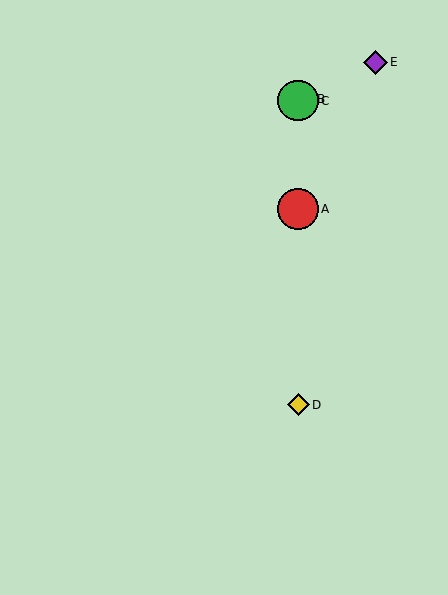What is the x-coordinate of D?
Object D is at x≈298.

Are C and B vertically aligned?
Yes, both are at x≈298.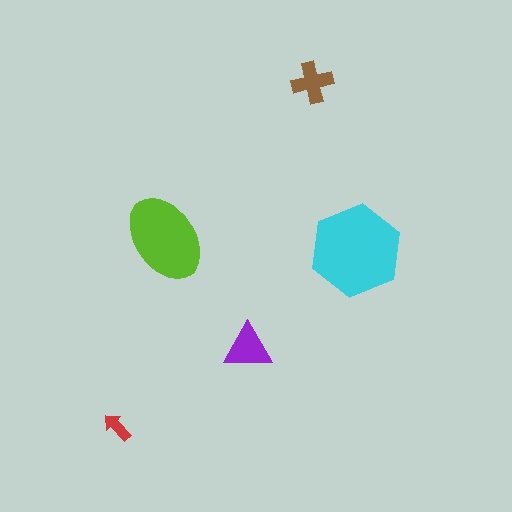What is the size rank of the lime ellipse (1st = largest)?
2nd.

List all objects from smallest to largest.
The red arrow, the brown cross, the purple triangle, the lime ellipse, the cyan hexagon.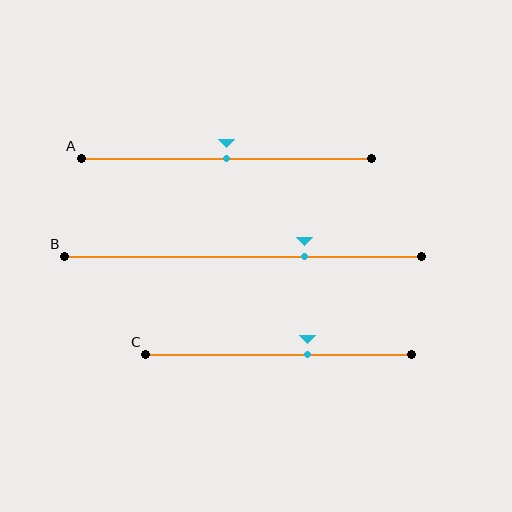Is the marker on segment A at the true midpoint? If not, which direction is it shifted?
Yes, the marker on segment A is at the true midpoint.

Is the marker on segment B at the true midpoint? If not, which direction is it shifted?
No, the marker on segment B is shifted to the right by about 17% of the segment length.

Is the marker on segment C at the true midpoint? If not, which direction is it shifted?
No, the marker on segment C is shifted to the right by about 11% of the segment length.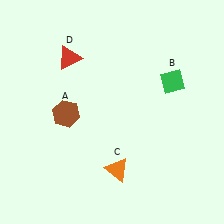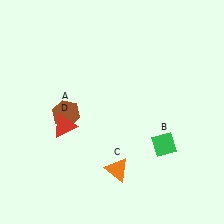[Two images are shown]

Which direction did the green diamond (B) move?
The green diamond (B) moved down.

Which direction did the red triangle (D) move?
The red triangle (D) moved down.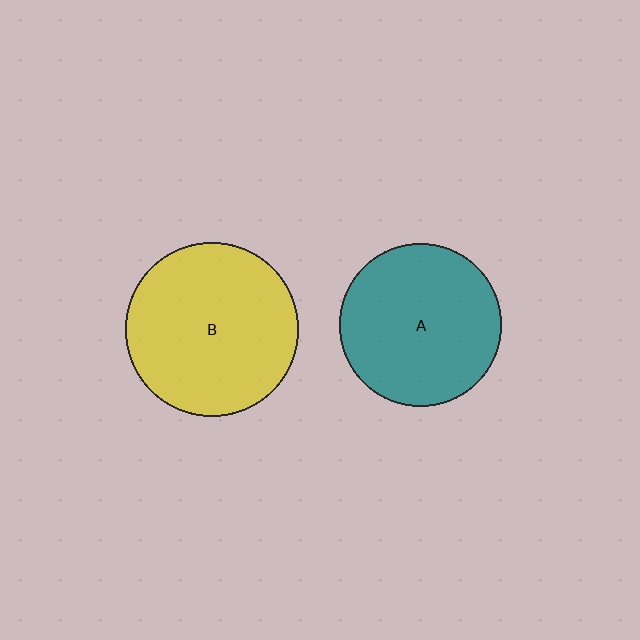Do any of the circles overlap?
No, none of the circles overlap.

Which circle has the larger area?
Circle B (yellow).